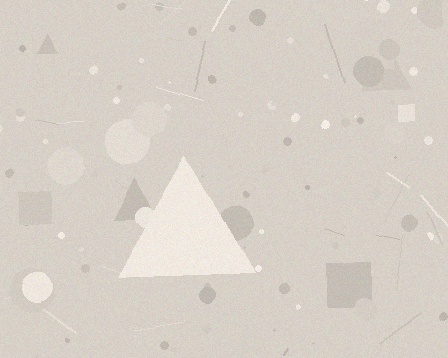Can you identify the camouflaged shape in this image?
The camouflaged shape is a triangle.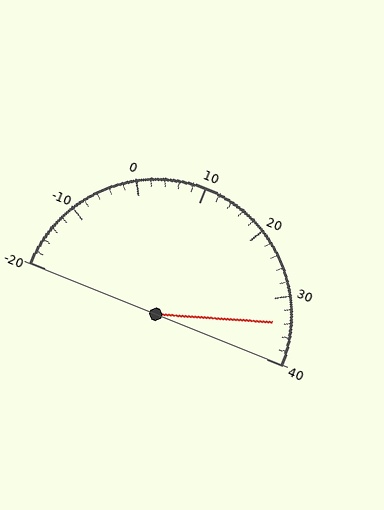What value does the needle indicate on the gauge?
The needle indicates approximately 34.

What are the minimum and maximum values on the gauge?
The gauge ranges from -20 to 40.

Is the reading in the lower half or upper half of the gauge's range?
The reading is in the upper half of the range (-20 to 40).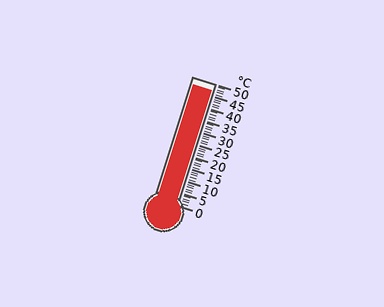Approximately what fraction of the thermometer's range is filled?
The thermometer is filled to approximately 95% of its range.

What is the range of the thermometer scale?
The thermometer scale ranges from 0°C to 50°C.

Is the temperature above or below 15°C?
The temperature is above 15°C.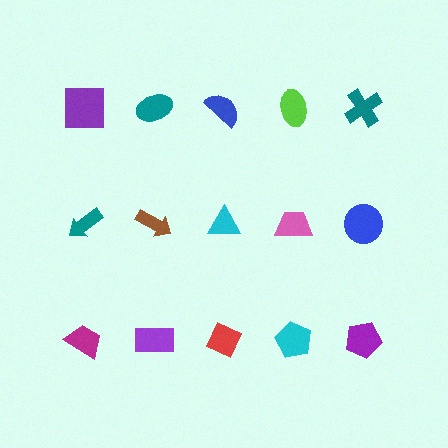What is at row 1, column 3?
A blue semicircle.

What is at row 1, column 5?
A teal cross.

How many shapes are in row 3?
5 shapes.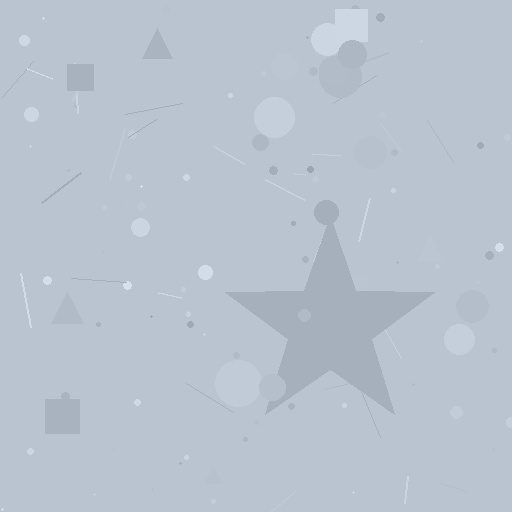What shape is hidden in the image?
A star is hidden in the image.